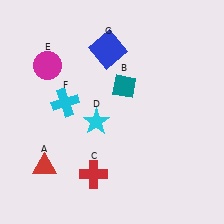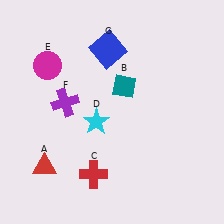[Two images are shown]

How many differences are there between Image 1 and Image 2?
There is 1 difference between the two images.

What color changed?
The cross (F) changed from cyan in Image 1 to purple in Image 2.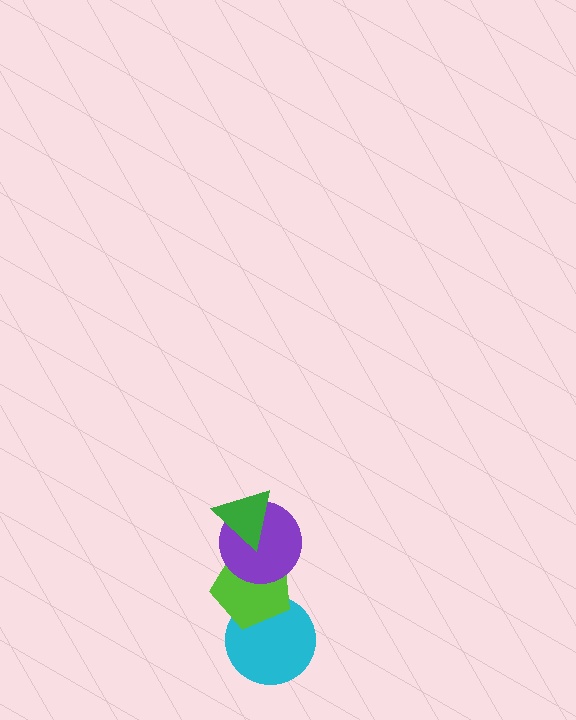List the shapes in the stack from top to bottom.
From top to bottom: the green triangle, the purple circle, the lime pentagon, the cyan circle.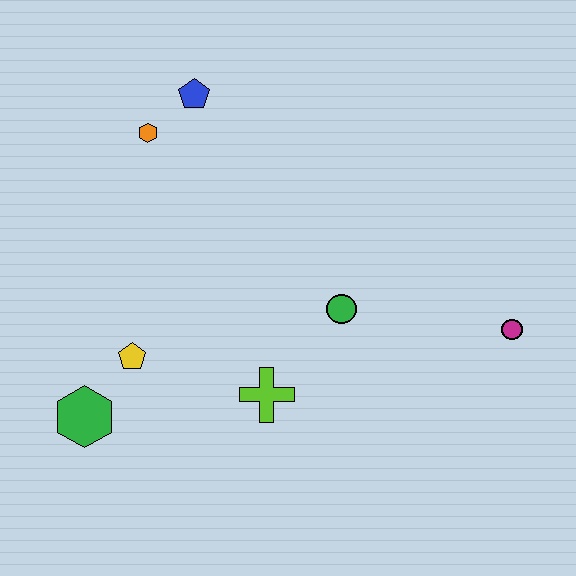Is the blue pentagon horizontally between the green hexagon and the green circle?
Yes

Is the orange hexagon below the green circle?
No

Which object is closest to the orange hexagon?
The blue pentagon is closest to the orange hexagon.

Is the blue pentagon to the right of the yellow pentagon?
Yes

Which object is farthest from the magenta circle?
The green hexagon is farthest from the magenta circle.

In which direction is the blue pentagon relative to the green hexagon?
The blue pentagon is above the green hexagon.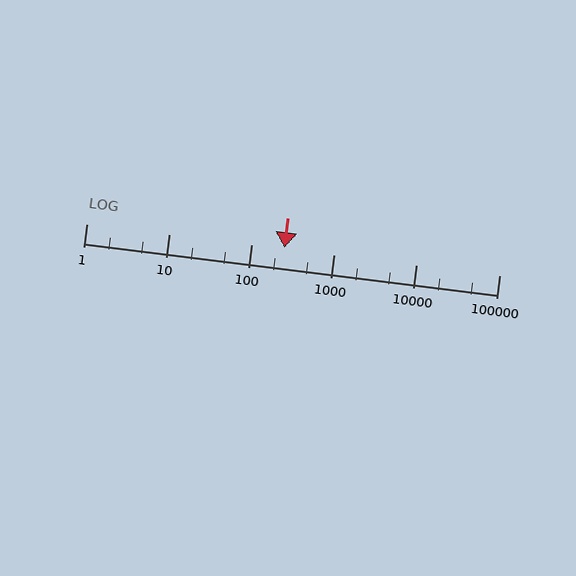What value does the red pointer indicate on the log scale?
The pointer indicates approximately 250.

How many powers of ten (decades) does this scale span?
The scale spans 5 decades, from 1 to 100000.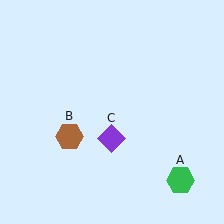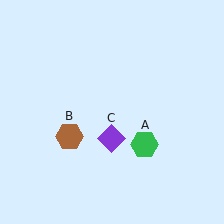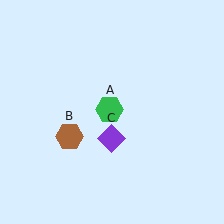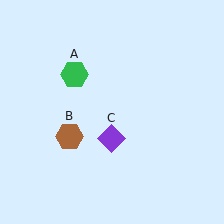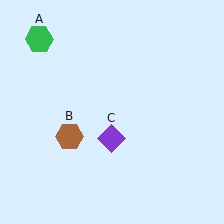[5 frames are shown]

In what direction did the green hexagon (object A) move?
The green hexagon (object A) moved up and to the left.